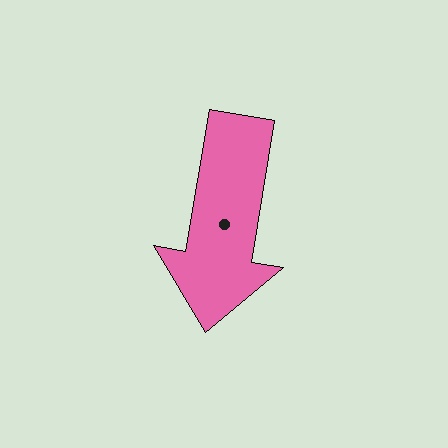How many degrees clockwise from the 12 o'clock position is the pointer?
Approximately 189 degrees.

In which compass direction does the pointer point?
South.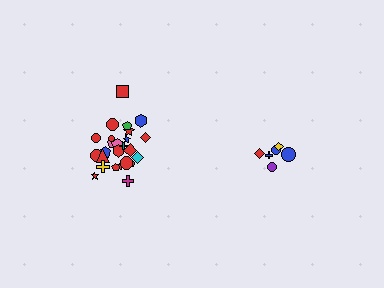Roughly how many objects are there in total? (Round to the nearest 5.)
Roughly 30 objects in total.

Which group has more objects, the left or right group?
The left group.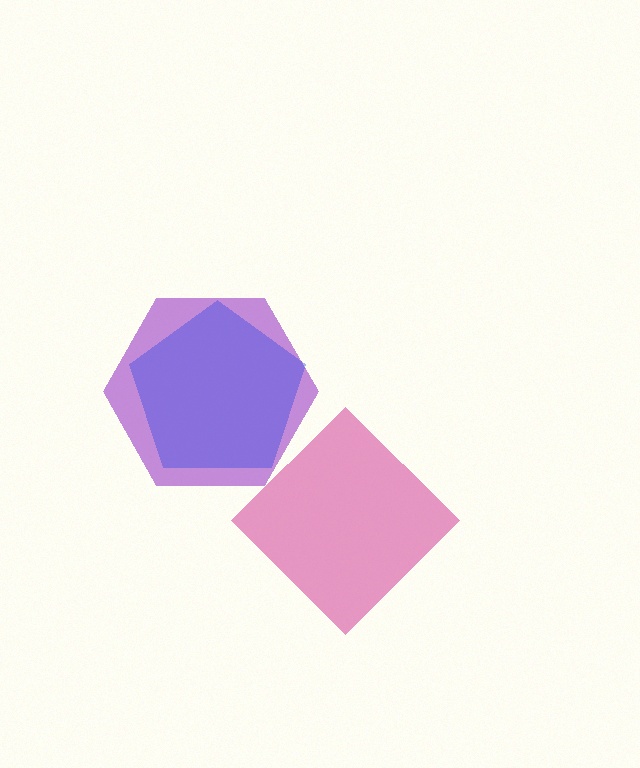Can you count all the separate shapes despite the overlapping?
Yes, there are 3 separate shapes.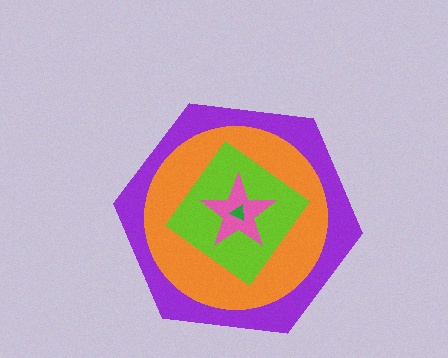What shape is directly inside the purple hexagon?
The orange circle.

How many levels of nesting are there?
5.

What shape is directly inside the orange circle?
The lime diamond.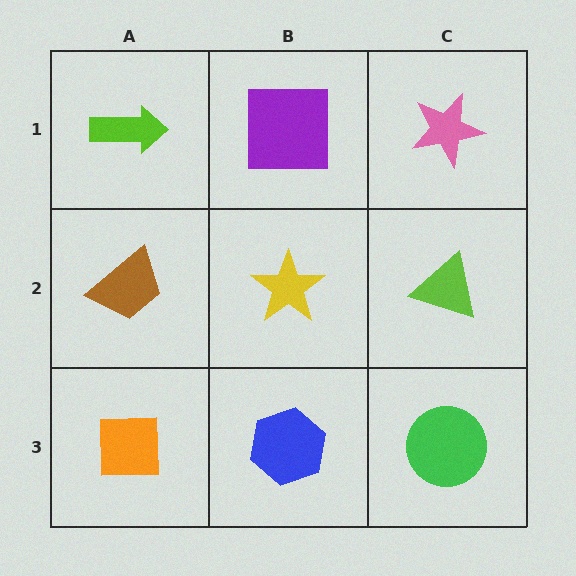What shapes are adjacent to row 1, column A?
A brown trapezoid (row 2, column A), a purple square (row 1, column B).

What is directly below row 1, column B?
A yellow star.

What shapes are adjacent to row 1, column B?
A yellow star (row 2, column B), a lime arrow (row 1, column A), a pink star (row 1, column C).